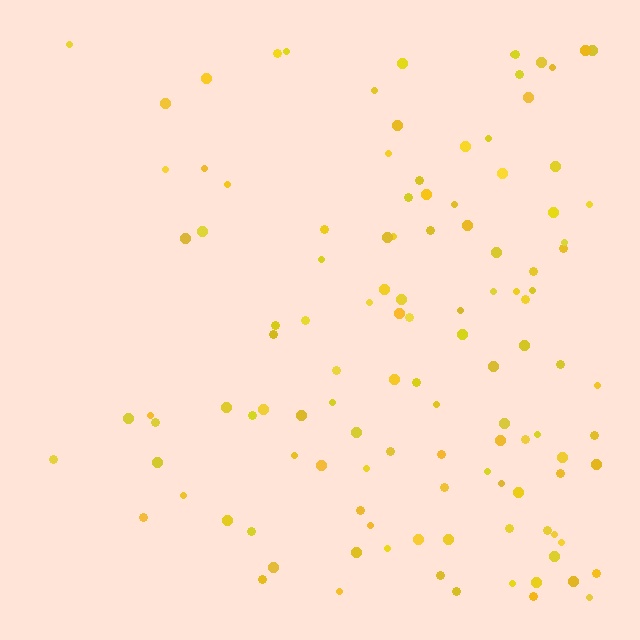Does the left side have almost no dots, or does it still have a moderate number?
Still a moderate number, just noticeably fewer than the right.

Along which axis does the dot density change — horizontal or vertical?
Horizontal.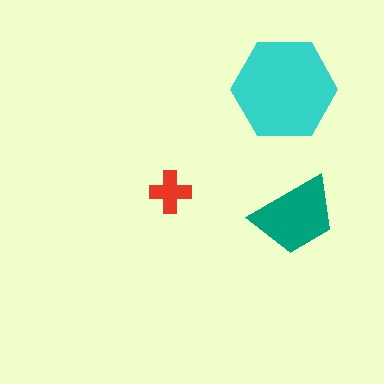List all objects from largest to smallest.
The cyan hexagon, the teal trapezoid, the red cross.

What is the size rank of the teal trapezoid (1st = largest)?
2nd.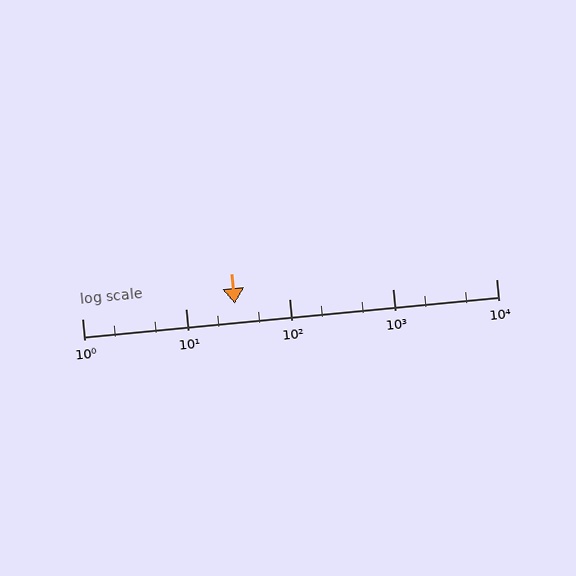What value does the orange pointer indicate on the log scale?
The pointer indicates approximately 30.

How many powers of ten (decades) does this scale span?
The scale spans 4 decades, from 1 to 10000.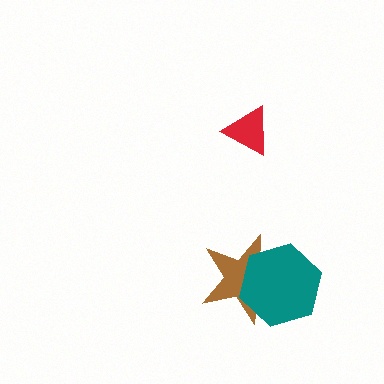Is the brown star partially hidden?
Yes, it is partially covered by another shape.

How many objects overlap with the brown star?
1 object overlaps with the brown star.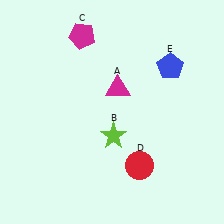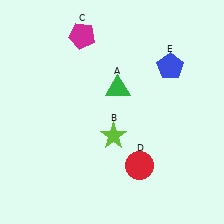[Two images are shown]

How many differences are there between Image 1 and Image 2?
There is 1 difference between the two images.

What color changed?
The triangle (A) changed from magenta in Image 1 to green in Image 2.